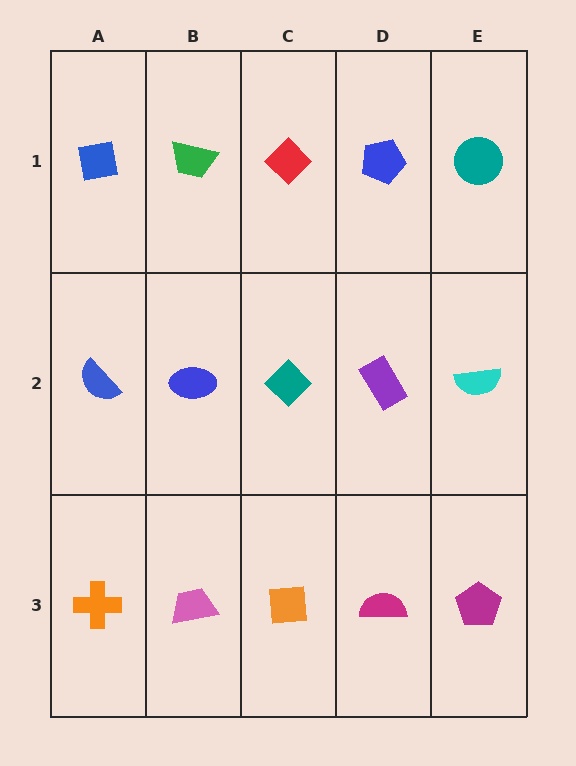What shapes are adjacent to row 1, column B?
A blue ellipse (row 2, column B), a blue square (row 1, column A), a red diamond (row 1, column C).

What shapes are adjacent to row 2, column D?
A blue pentagon (row 1, column D), a magenta semicircle (row 3, column D), a teal diamond (row 2, column C), a cyan semicircle (row 2, column E).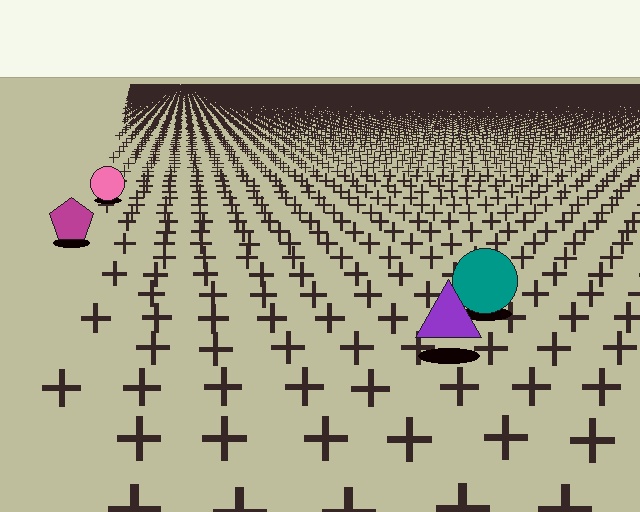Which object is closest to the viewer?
The purple triangle is closest. The texture marks near it are larger and more spread out.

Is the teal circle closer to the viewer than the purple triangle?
No. The purple triangle is closer — you can tell from the texture gradient: the ground texture is coarser near it.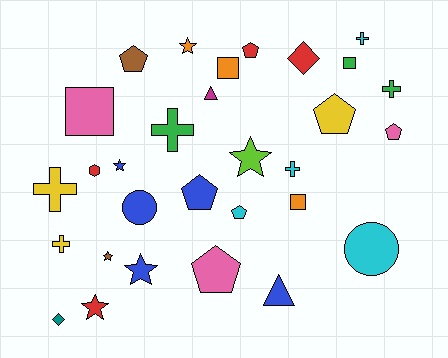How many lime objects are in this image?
There is 1 lime object.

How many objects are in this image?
There are 30 objects.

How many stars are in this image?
There are 6 stars.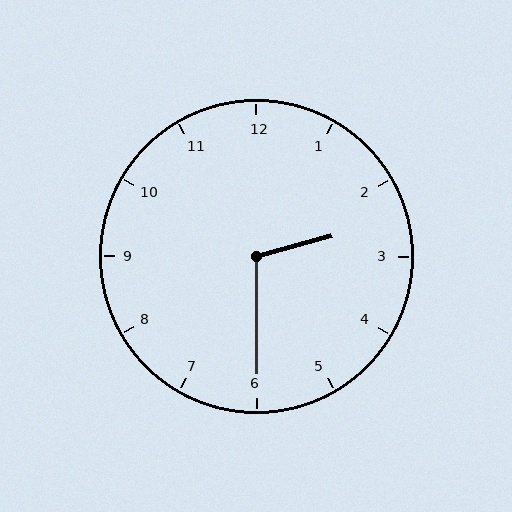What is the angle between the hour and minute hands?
Approximately 105 degrees.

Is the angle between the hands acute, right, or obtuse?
It is obtuse.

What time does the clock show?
2:30.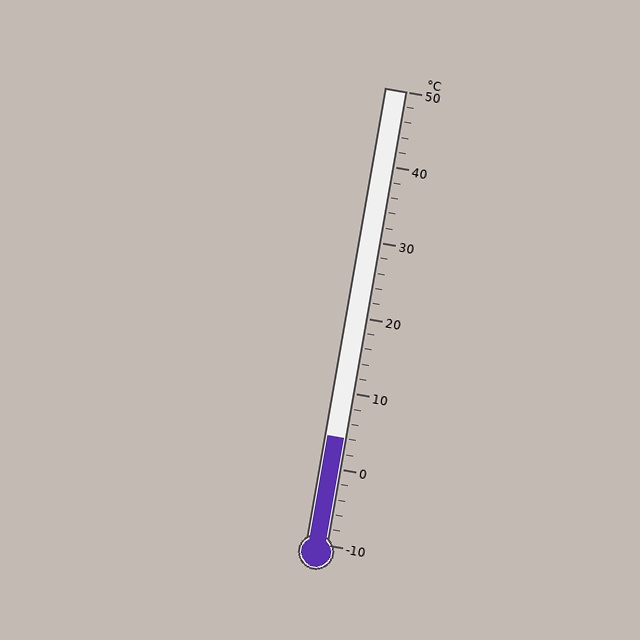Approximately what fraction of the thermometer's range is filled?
The thermometer is filled to approximately 25% of its range.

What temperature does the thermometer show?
The thermometer shows approximately 4°C.